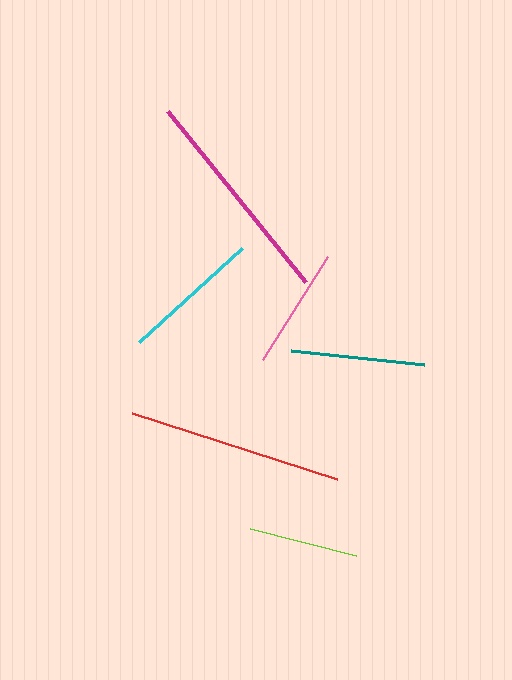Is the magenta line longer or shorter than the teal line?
The magenta line is longer than the teal line.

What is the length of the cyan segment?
The cyan segment is approximately 140 pixels long.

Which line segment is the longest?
The magenta line is the longest at approximately 220 pixels.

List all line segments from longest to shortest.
From longest to shortest: magenta, red, cyan, teal, pink, lime.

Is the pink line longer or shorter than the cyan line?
The cyan line is longer than the pink line.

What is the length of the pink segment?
The pink segment is approximately 122 pixels long.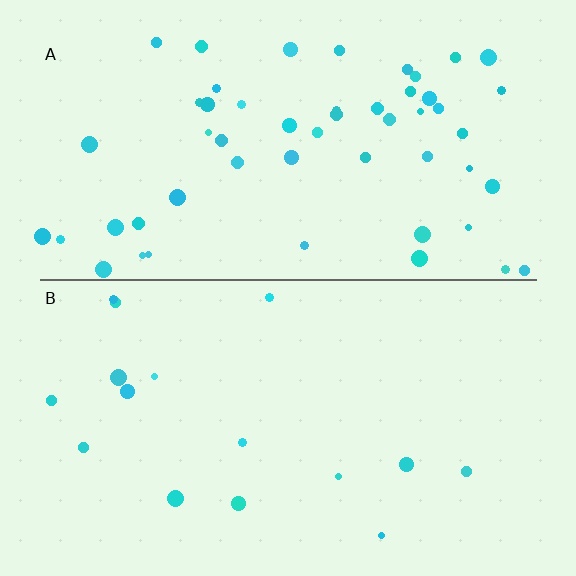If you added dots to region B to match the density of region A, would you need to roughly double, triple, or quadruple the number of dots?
Approximately triple.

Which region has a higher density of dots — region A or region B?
A (the top).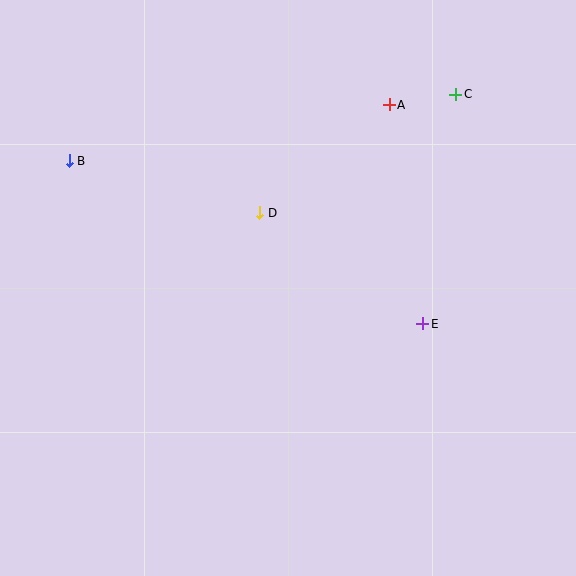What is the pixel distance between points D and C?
The distance between D and C is 229 pixels.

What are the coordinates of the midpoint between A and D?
The midpoint between A and D is at (325, 159).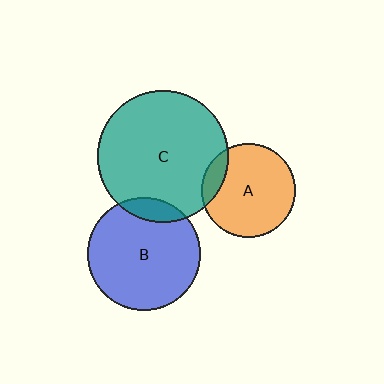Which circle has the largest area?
Circle C (teal).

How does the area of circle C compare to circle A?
Approximately 2.0 times.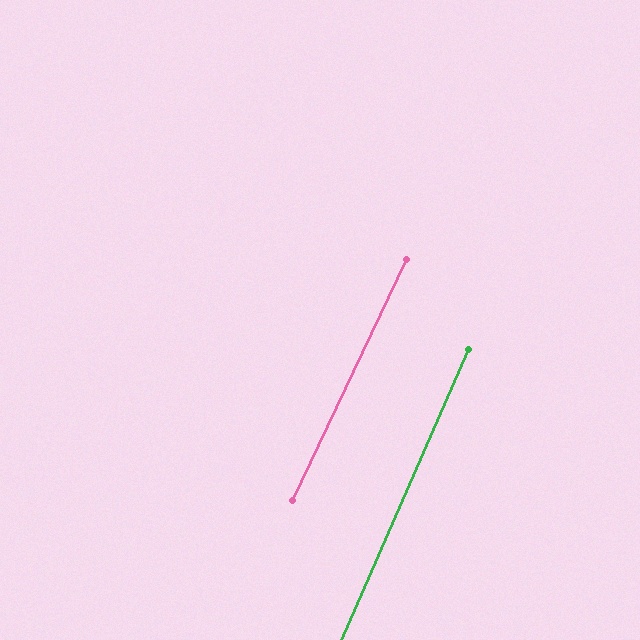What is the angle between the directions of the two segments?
Approximately 2 degrees.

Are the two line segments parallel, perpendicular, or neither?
Parallel — their directions differ by only 1.9°.